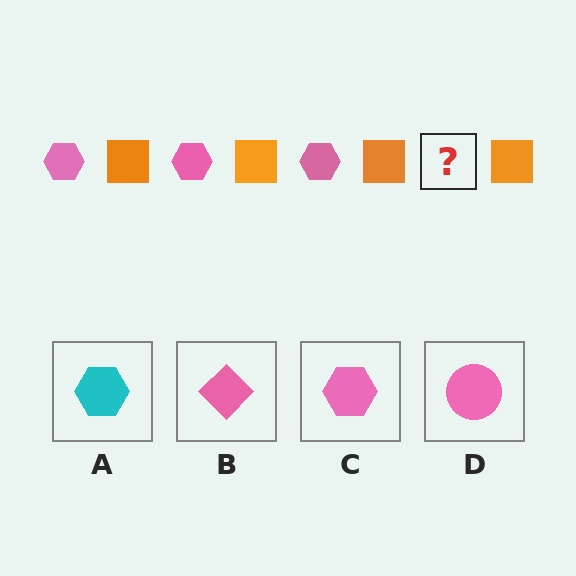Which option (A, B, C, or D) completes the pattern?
C.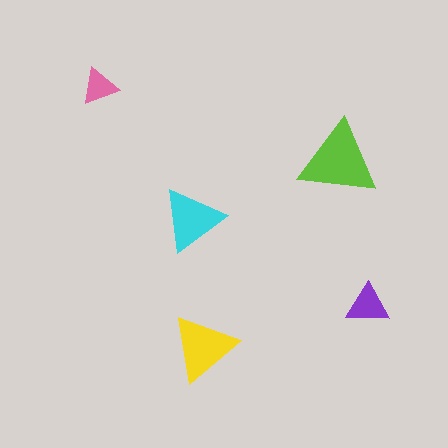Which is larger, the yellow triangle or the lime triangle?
The lime one.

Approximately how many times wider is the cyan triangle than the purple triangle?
About 1.5 times wider.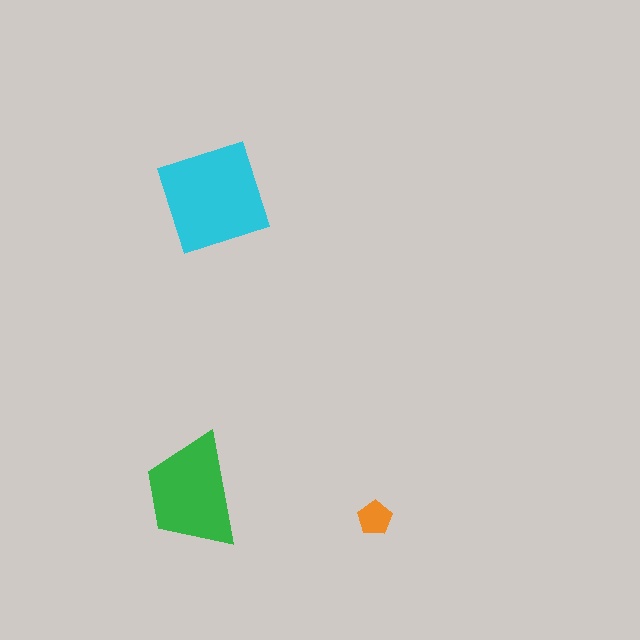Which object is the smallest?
The orange pentagon.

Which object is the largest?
The cyan square.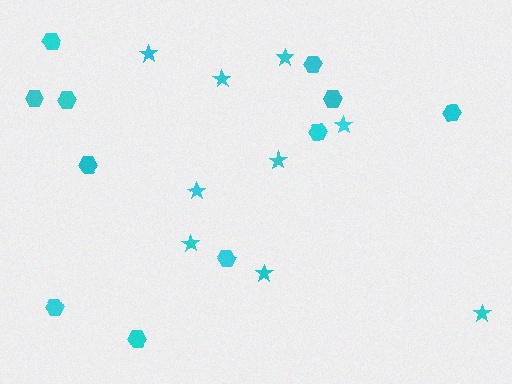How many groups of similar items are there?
There are 2 groups: one group of hexagons (11) and one group of stars (9).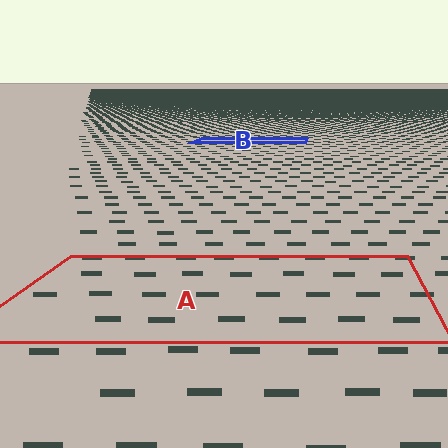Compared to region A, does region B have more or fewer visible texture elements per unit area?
Region B has more texture elements per unit area — they are packed more densely because it is farther away.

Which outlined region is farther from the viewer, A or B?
Region B is farther from the viewer — the texture elements inside it appear smaller and more densely packed.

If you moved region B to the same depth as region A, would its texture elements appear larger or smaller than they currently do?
They would appear larger. At a closer depth, the same texture elements are projected at a bigger on-screen size.